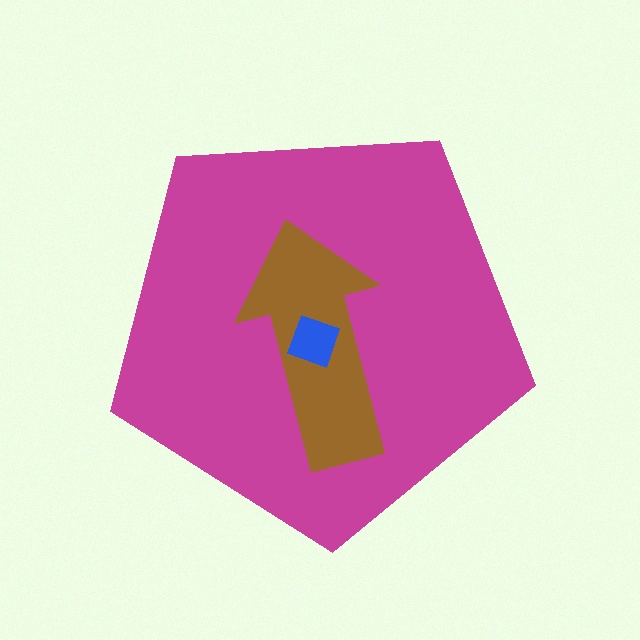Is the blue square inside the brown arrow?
Yes.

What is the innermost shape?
The blue square.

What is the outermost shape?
The magenta pentagon.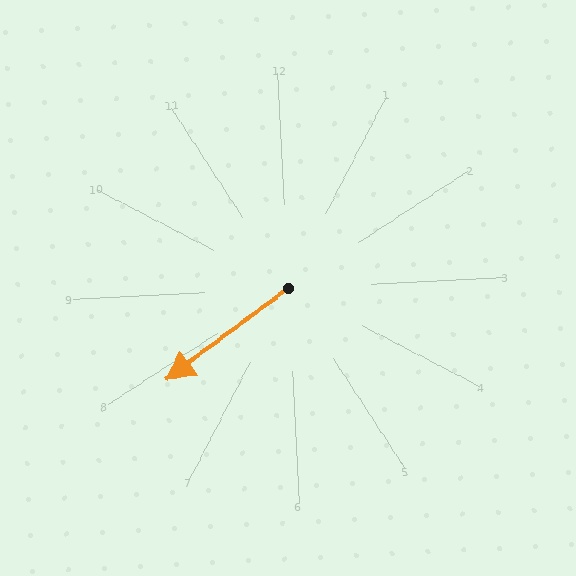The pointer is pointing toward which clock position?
Roughly 8 o'clock.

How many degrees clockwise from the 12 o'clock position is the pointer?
Approximately 236 degrees.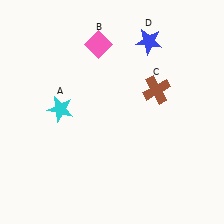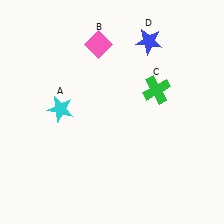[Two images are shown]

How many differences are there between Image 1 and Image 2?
There is 1 difference between the two images.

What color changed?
The cross (C) changed from brown in Image 1 to green in Image 2.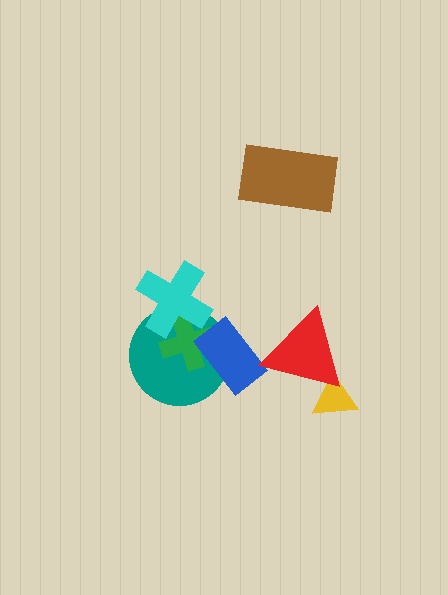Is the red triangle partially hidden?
No, no other shape covers it.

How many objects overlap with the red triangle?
1 object overlaps with the red triangle.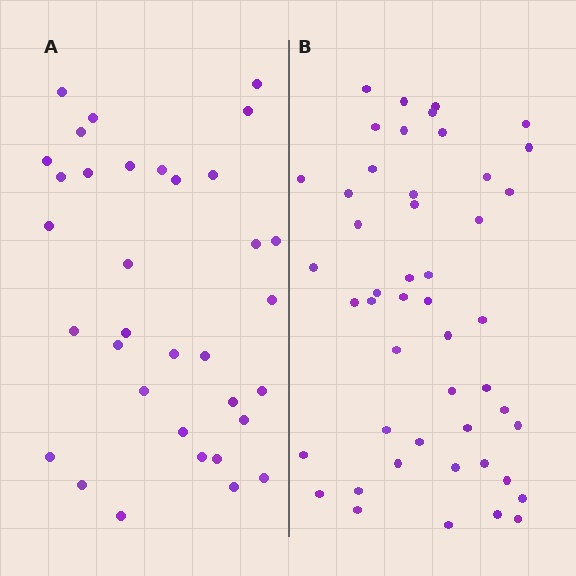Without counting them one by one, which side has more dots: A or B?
Region B (the right region) has more dots.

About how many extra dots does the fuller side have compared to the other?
Region B has approximately 15 more dots than region A.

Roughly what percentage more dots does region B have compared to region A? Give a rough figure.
About 40% more.